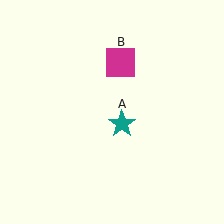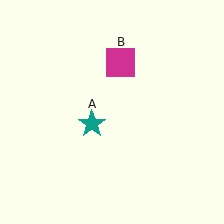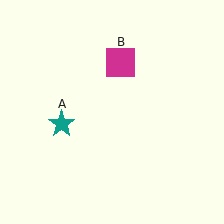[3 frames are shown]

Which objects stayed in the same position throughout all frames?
Magenta square (object B) remained stationary.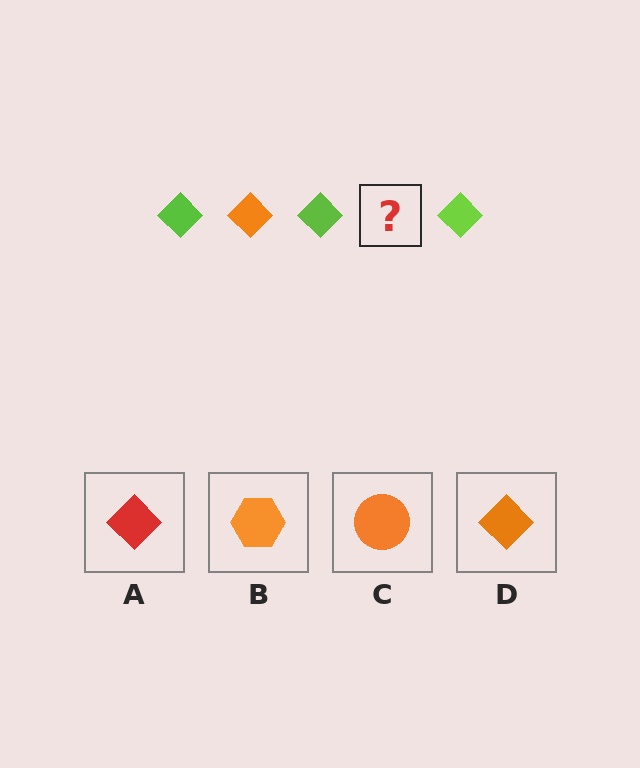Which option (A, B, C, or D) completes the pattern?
D.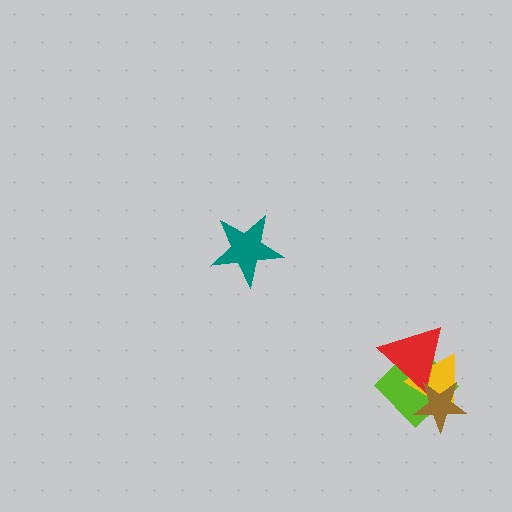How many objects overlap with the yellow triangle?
3 objects overlap with the yellow triangle.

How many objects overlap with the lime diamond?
3 objects overlap with the lime diamond.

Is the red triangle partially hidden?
Yes, it is partially covered by another shape.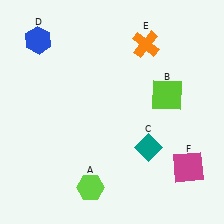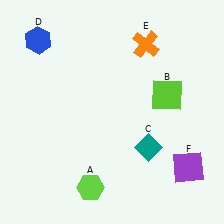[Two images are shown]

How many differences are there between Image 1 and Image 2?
There is 1 difference between the two images.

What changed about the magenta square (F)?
In Image 1, F is magenta. In Image 2, it changed to purple.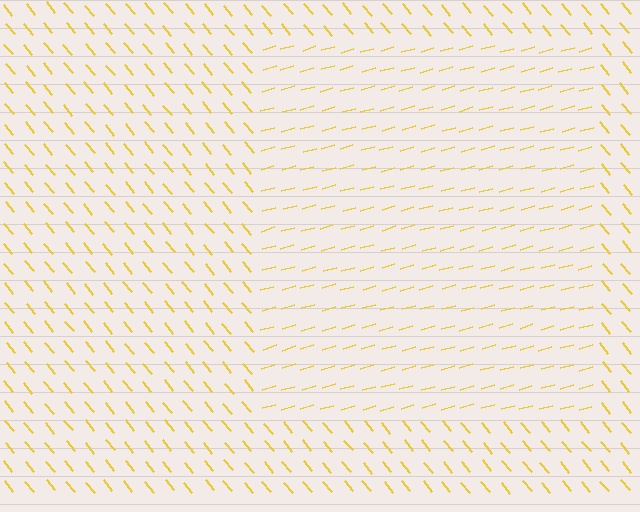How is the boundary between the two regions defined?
The boundary is defined purely by a change in line orientation (approximately 66 degrees difference). All lines are the same color and thickness.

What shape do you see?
I see a rectangle.